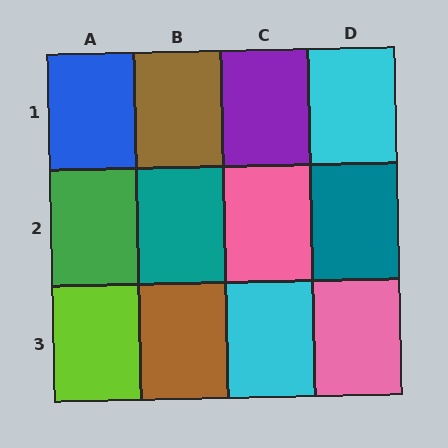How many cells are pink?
2 cells are pink.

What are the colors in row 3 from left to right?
Lime, brown, cyan, pink.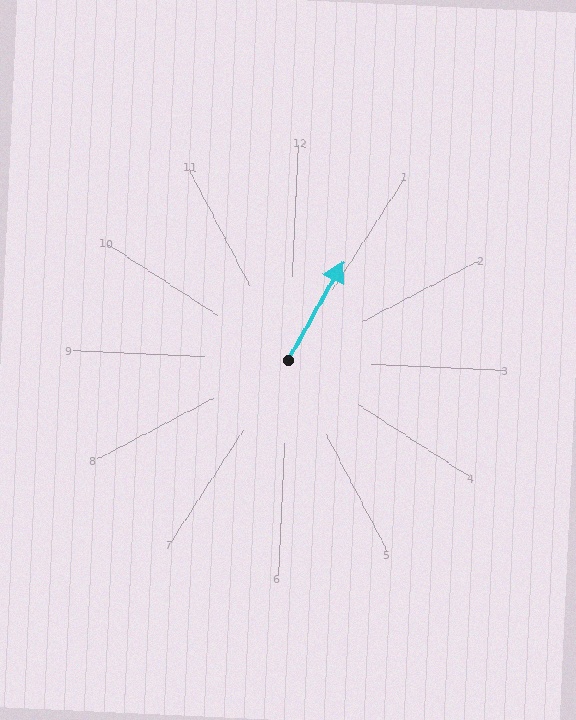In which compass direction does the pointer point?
Northeast.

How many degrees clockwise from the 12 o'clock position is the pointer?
Approximately 26 degrees.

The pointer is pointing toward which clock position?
Roughly 1 o'clock.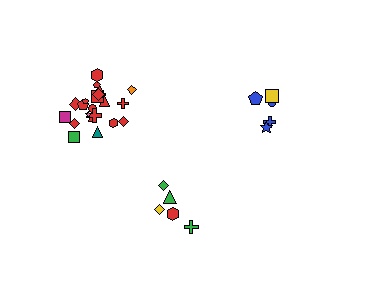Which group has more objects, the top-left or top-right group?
The top-left group.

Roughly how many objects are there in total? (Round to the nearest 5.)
Roughly 30 objects in total.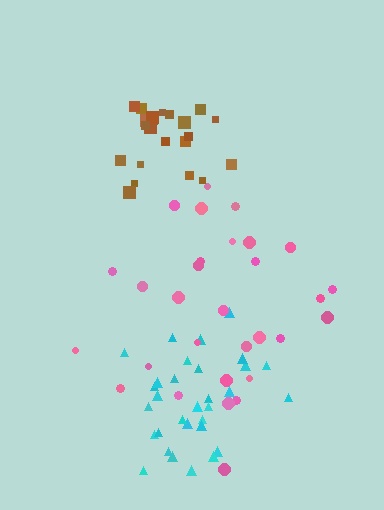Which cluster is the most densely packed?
Brown.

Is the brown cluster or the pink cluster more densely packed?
Brown.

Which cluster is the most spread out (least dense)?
Pink.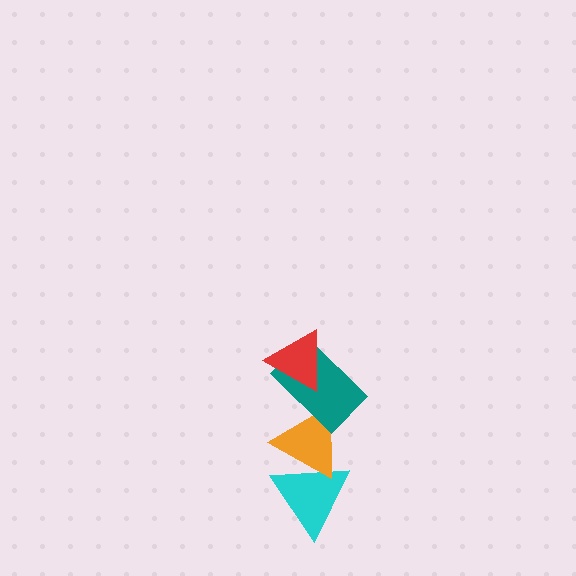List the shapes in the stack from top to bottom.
From top to bottom: the red triangle, the teal rectangle, the orange triangle, the cyan triangle.